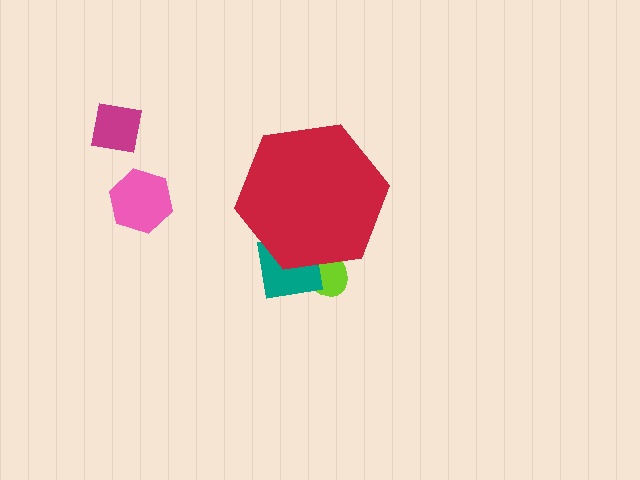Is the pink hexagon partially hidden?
No, the pink hexagon is fully visible.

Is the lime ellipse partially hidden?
Yes, the lime ellipse is partially hidden behind the red hexagon.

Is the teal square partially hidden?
Yes, the teal square is partially hidden behind the red hexagon.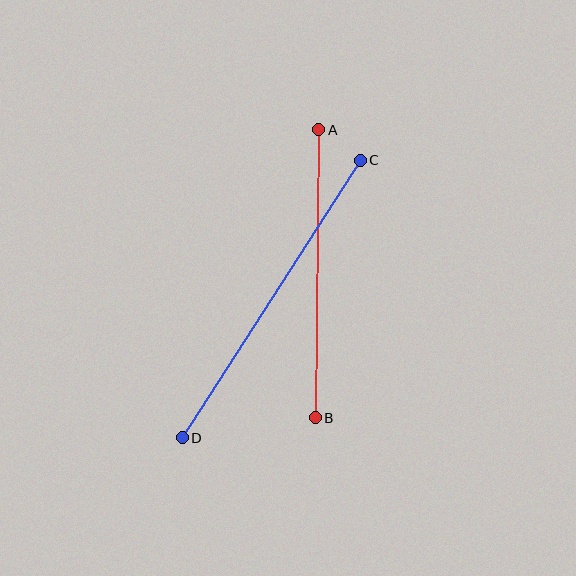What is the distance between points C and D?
The distance is approximately 330 pixels.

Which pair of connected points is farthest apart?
Points C and D are farthest apart.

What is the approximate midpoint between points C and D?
The midpoint is at approximately (271, 299) pixels.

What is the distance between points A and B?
The distance is approximately 288 pixels.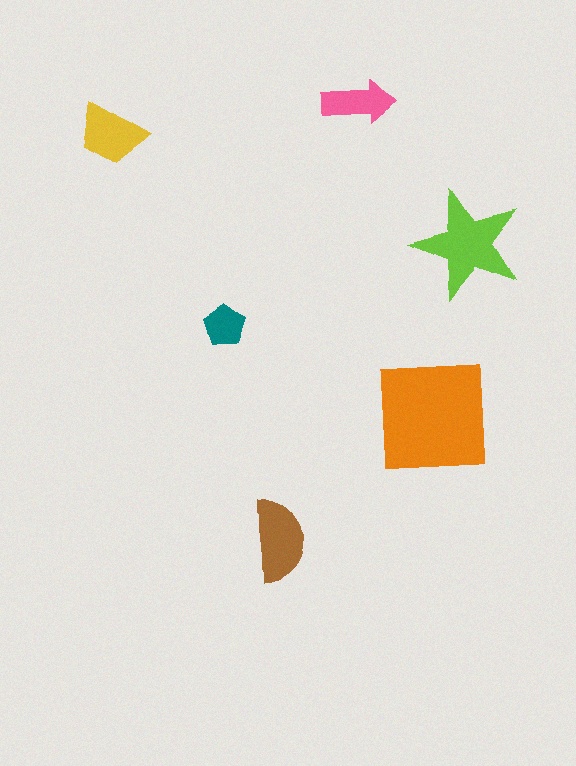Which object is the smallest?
The teal pentagon.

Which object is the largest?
The orange square.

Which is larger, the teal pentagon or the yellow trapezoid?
The yellow trapezoid.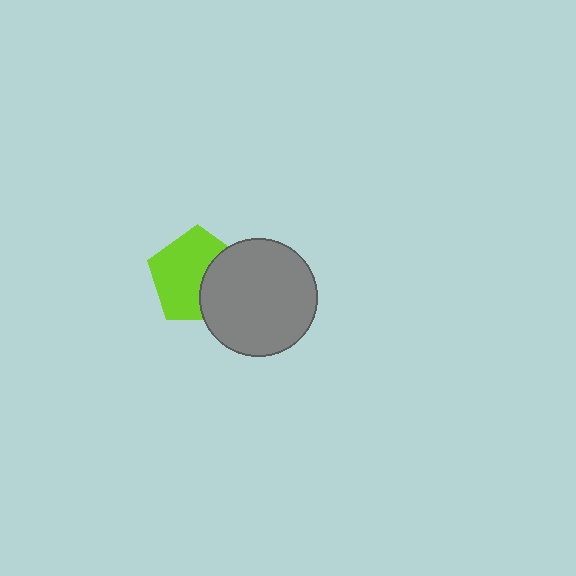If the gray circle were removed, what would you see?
You would see the complete lime pentagon.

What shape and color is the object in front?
The object in front is a gray circle.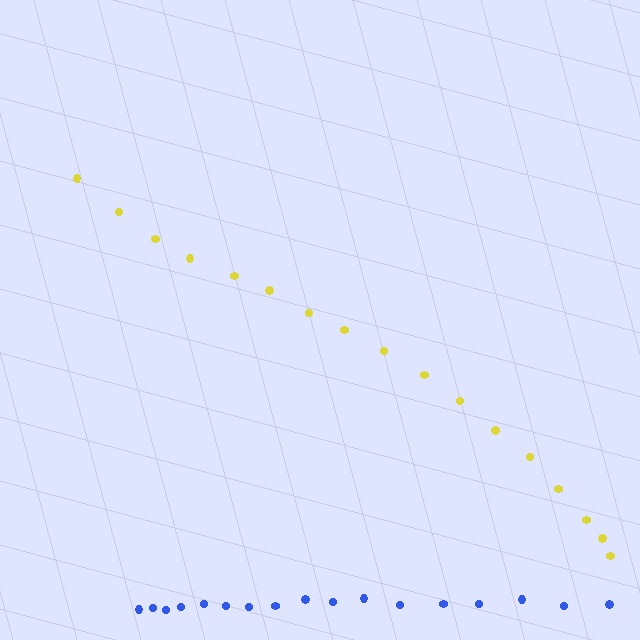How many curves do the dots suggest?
There are 2 distinct paths.